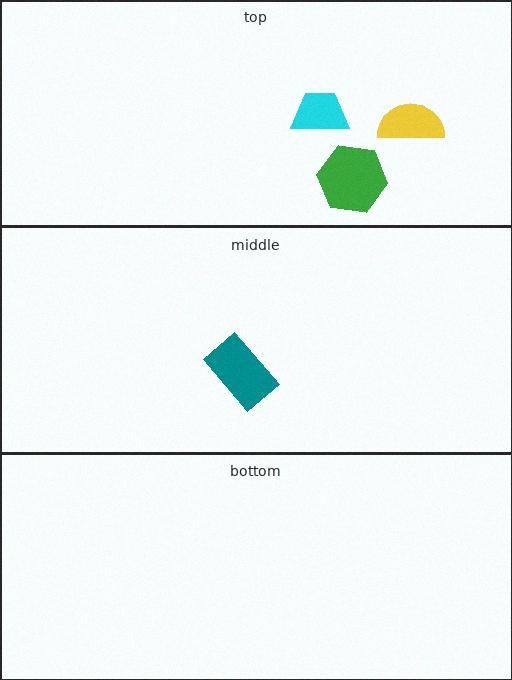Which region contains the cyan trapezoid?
The top region.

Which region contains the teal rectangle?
The middle region.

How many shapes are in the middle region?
1.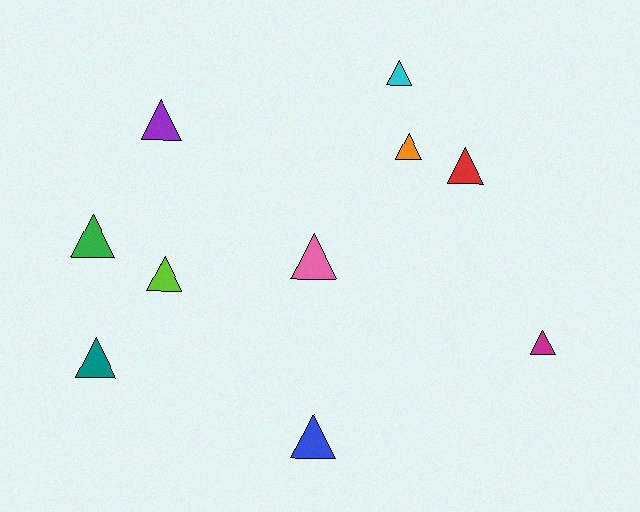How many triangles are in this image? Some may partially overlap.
There are 10 triangles.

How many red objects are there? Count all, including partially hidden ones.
There is 1 red object.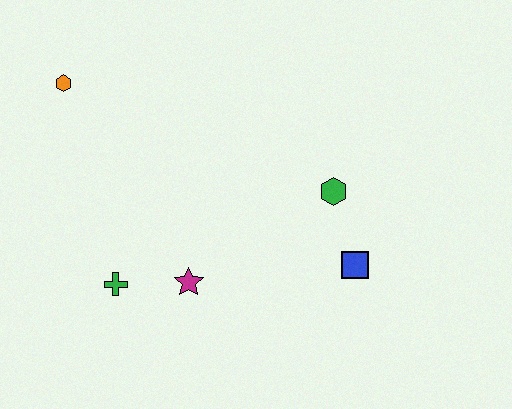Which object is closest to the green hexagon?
The blue square is closest to the green hexagon.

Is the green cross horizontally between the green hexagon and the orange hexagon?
Yes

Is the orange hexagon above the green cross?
Yes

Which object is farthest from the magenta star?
The orange hexagon is farthest from the magenta star.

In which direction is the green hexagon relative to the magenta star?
The green hexagon is to the right of the magenta star.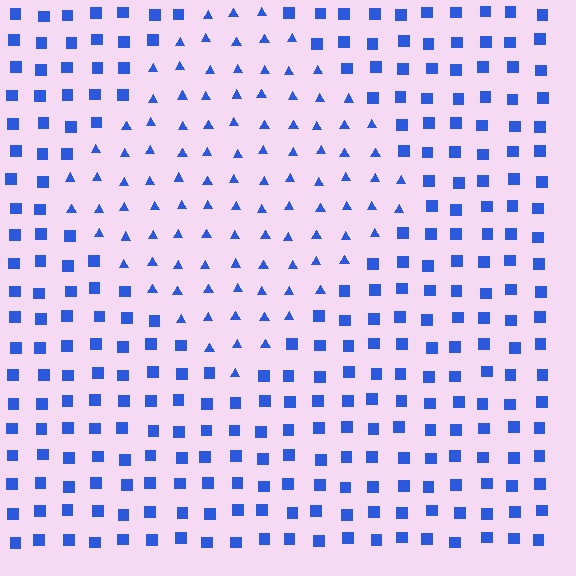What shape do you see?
I see a diamond.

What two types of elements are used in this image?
The image uses triangles inside the diamond region and squares outside it.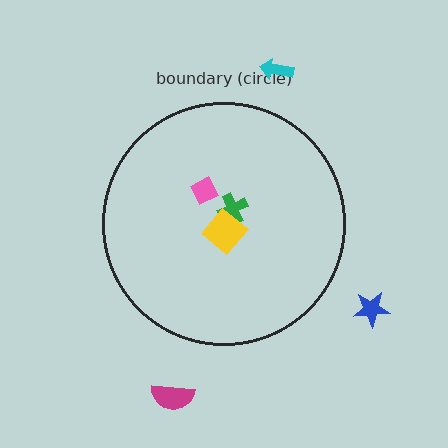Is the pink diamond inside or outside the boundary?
Inside.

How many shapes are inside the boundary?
3 inside, 3 outside.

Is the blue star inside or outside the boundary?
Outside.